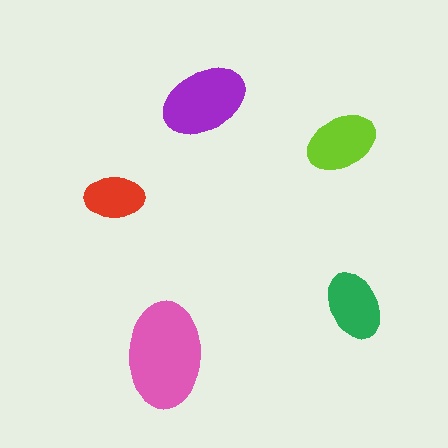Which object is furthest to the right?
The green ellipse is rightmost.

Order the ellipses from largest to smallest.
the pink one, the purple one, the lime one, the green one, the red one.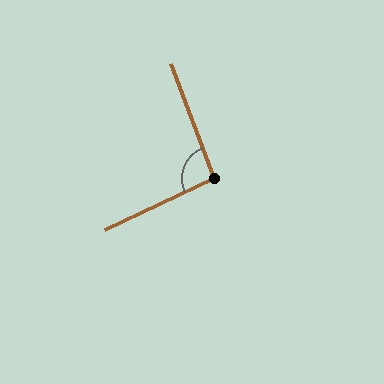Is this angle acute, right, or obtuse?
It is approximately a right angle.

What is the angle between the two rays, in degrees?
Approximately 95 degrees.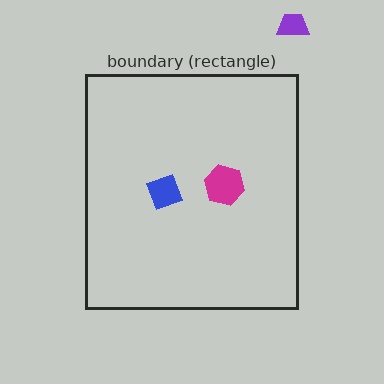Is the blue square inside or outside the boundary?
Inside.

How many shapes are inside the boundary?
2 inside, 1 outside.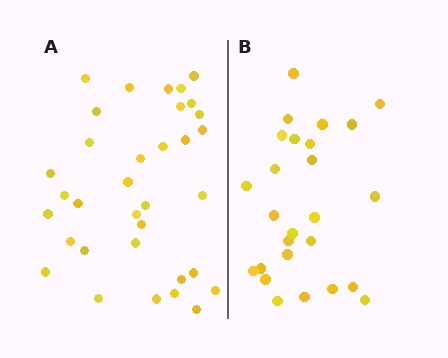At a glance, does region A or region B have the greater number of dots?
Region A (the left region) has more dots.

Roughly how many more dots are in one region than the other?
Region A has roughly 8 or so more dots than region B.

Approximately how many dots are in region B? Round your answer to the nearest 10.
About 30 dots. (The exact count is 26, which rounds to 30.)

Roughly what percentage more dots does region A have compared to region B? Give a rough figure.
About 30% more.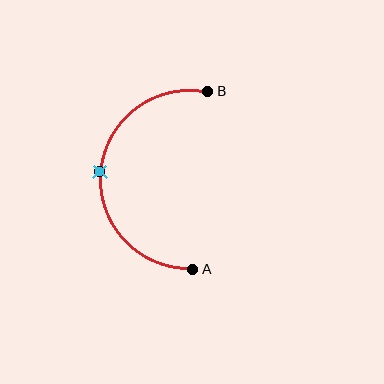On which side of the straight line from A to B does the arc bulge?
The arc bulges to the left of the straight line connecting A and B.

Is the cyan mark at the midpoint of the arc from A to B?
Yes. The cyan mark lies on the arc at equal arc-length from both A and B — it is the arc midpoint.